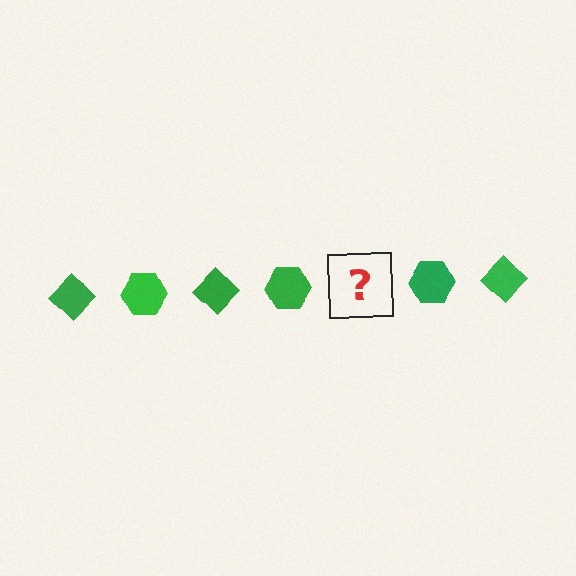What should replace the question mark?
The question mark should be replaced with a green diamond.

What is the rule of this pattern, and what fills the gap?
The rule is that the pattern cycles through diamond, hexagon shapes in green. The gap should be filled with a green diamond.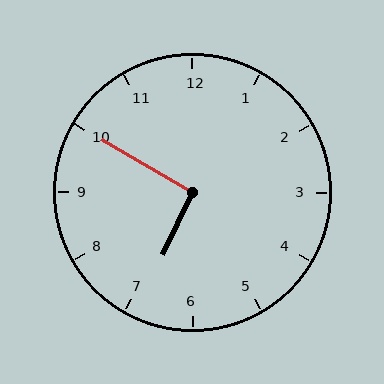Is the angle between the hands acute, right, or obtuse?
It is right.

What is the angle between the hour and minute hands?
Approximately 95 degrees.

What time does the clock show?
6:50.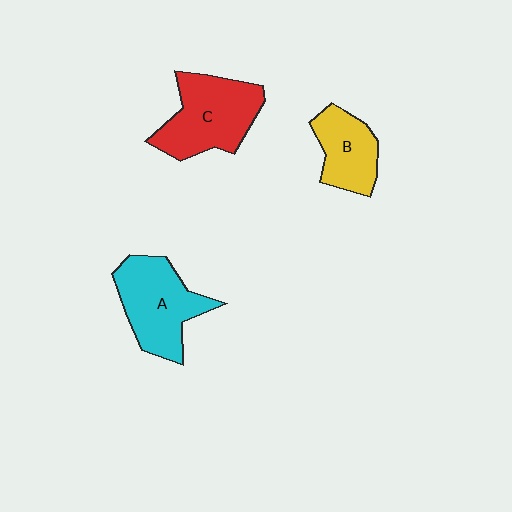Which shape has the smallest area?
Shape B (yellow).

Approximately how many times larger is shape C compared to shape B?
Approximately 1.5 times.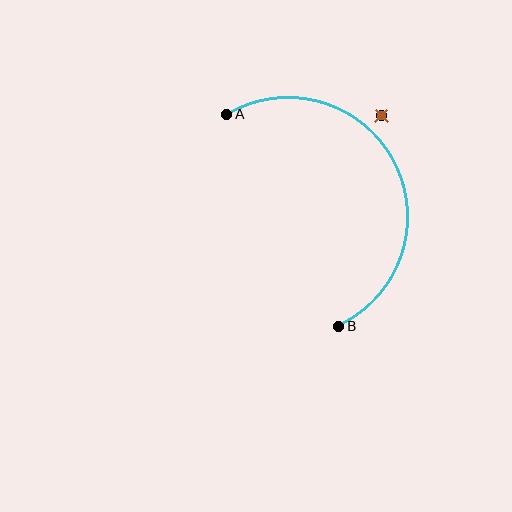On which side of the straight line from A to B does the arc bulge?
The arc bulges to the right of the straight line connecting A and B.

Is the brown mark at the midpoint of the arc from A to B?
No — the brown mark does not lie on the arc at all. It sits slightly outside the curve.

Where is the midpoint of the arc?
The arc midpoint is the point on the curve farthest from the straight line joining A and B. It sits to the right of that line.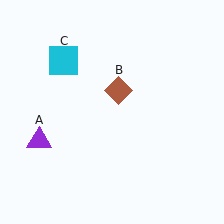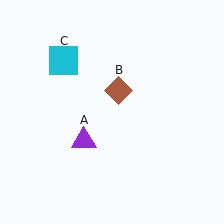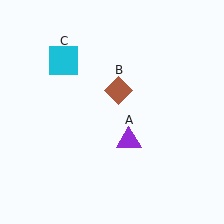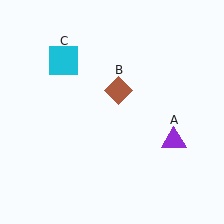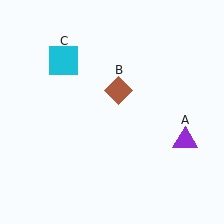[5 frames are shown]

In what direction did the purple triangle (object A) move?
The purple triangle (object A) moved right.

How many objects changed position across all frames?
1 object changed position: purple triangle (object A).